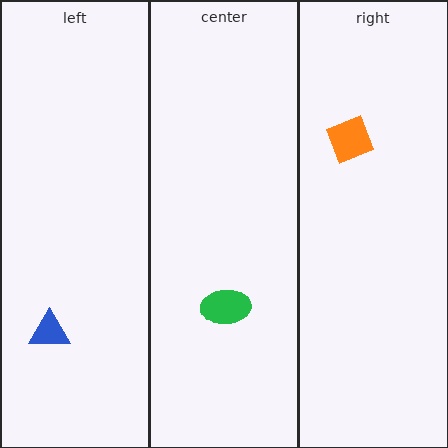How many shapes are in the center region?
1.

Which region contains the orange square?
The right region.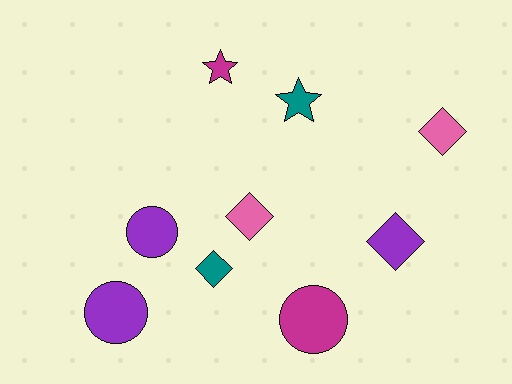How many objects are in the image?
There are 9 objects.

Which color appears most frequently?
Purple, with 3 objects.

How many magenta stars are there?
There is 1 magenta star.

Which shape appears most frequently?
Diamond, with 4 objects.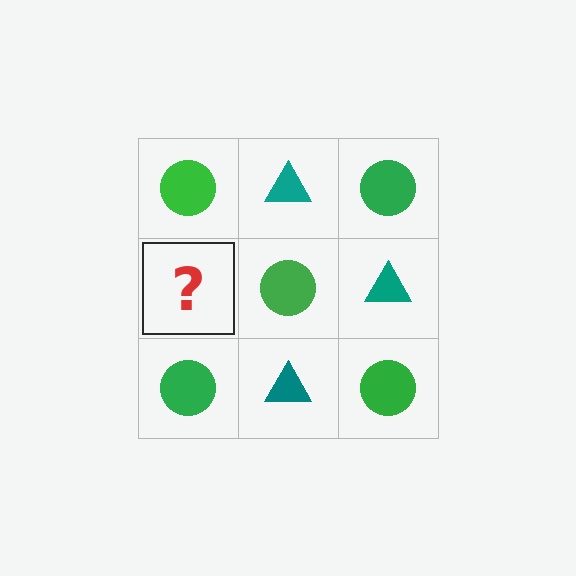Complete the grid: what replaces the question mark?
The question mark should be replaced with a teal triangle.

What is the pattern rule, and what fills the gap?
The rule is that it alternates green circle and teal triangle in a checkerboard pattern. The gap should be filled with a teal triangle.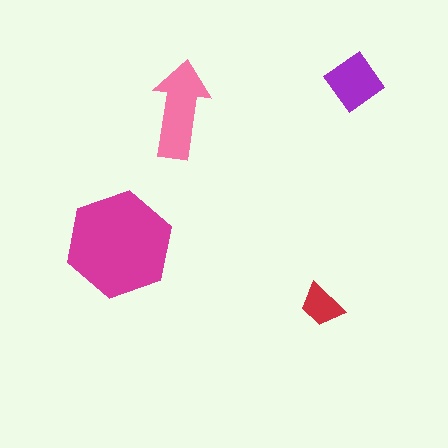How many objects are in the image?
There are 4 objects in the image.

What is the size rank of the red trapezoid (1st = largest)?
4th.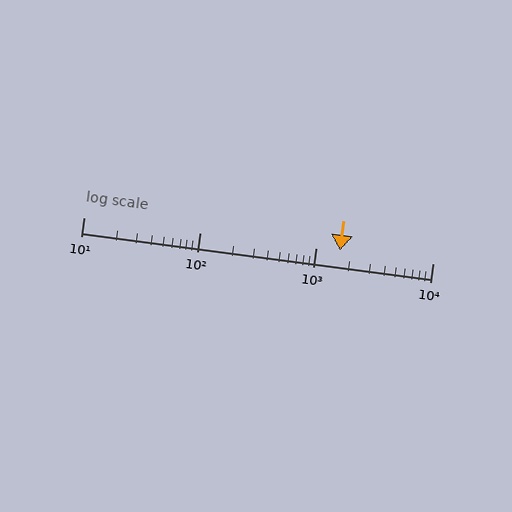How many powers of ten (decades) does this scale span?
The scale spans 3 decades, from 10 to 10000.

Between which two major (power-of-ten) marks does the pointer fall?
The pointer is between 1000 and 10000.